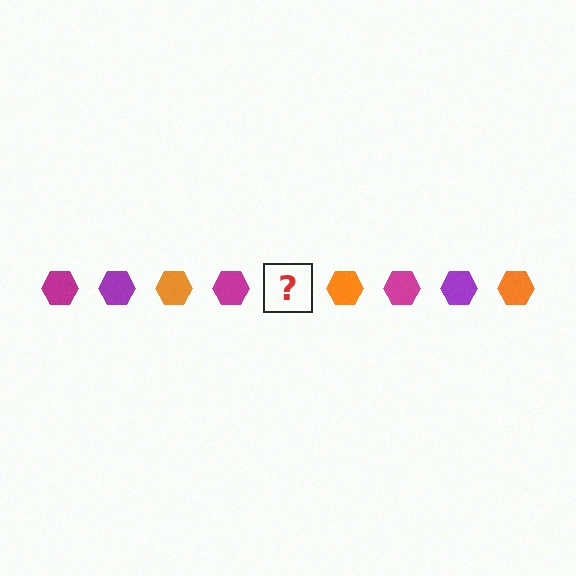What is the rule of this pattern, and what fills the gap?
The rule is that the pattern cycles through magenta, purple, orange hexagons. The gap should be filled with a purple hexagon.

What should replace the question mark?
The question mark should be replaced with a purple hexagon.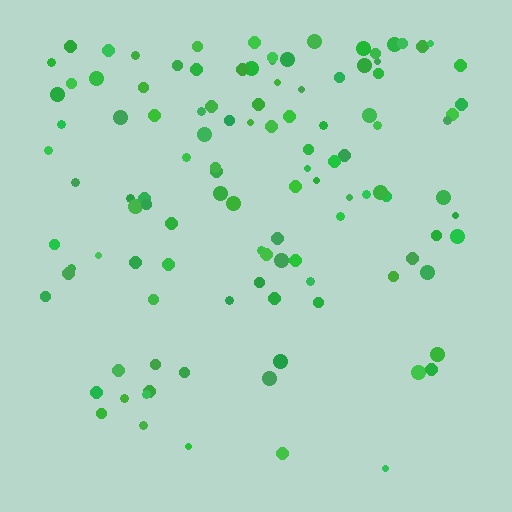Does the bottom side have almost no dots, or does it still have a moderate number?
Still a moderate number, just noticeably fewer than the top.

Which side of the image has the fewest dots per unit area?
The bottom.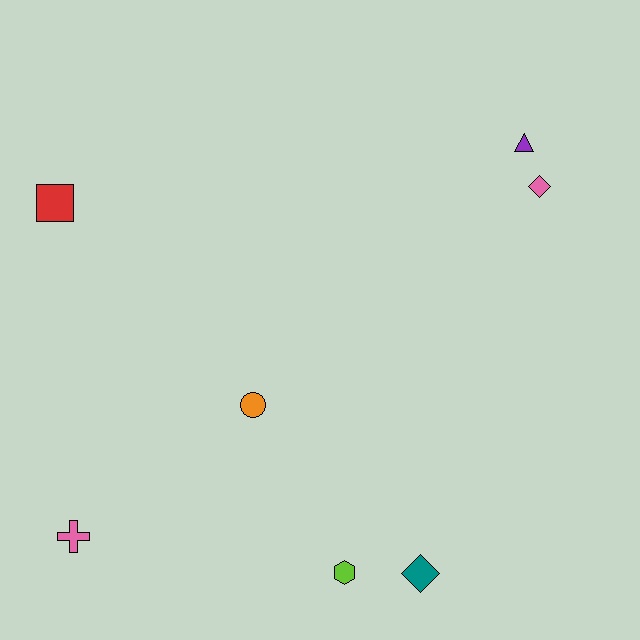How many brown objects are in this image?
There are no brown objects.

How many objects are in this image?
There are 7 objects.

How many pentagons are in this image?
There are no pentagons.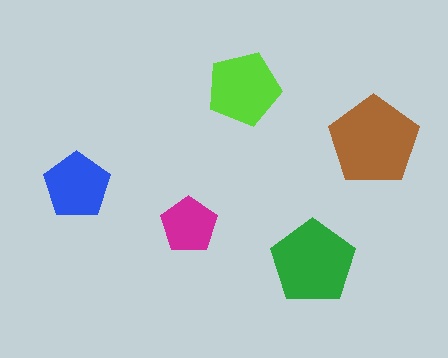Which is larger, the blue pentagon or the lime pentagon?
The lime one.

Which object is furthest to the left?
The blue pentagon is leftmost.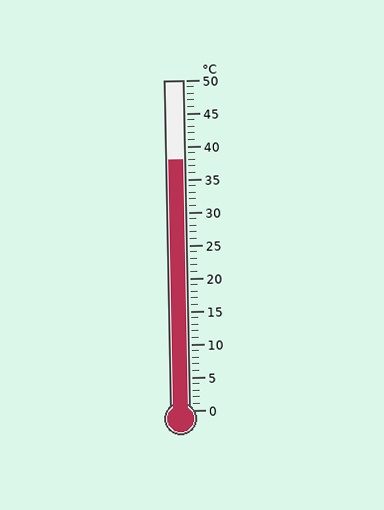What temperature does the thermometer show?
The thermometer shows approximately 38°C.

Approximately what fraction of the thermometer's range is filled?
The thermometer is filled to approximately 75% of its range.